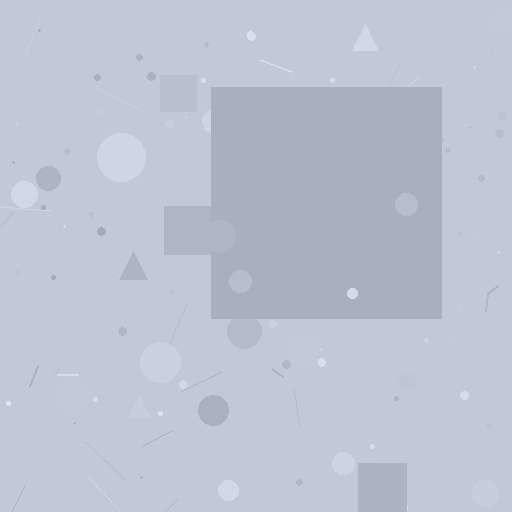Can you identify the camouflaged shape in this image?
The camouflaged shape is a square.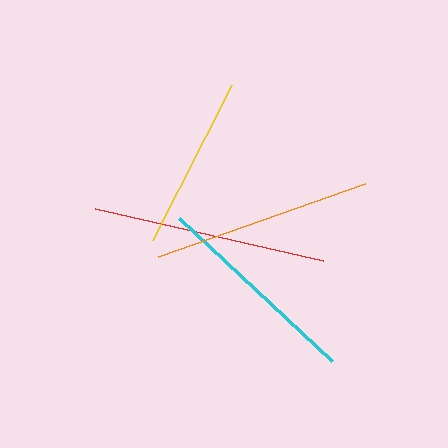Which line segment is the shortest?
The yellow line is the shortest at approximately 174 pixels.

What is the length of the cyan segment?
The cyan segment is approximately 210 pixels long.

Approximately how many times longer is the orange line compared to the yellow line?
The orange line is approximately 1.3 times the length of the yellow line.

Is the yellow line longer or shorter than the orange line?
The orange line is longer than the yellow line.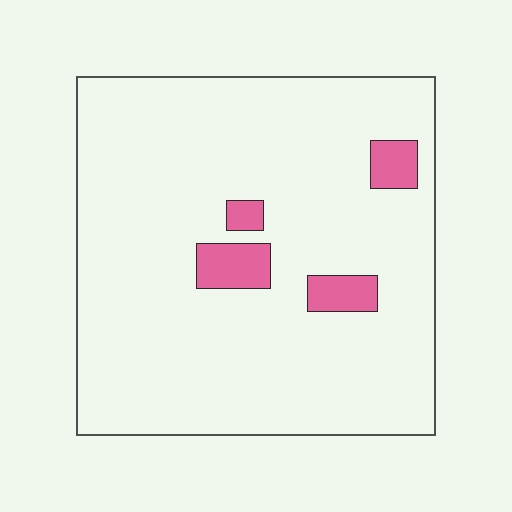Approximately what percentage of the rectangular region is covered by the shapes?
Approximately 5%.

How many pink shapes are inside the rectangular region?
4.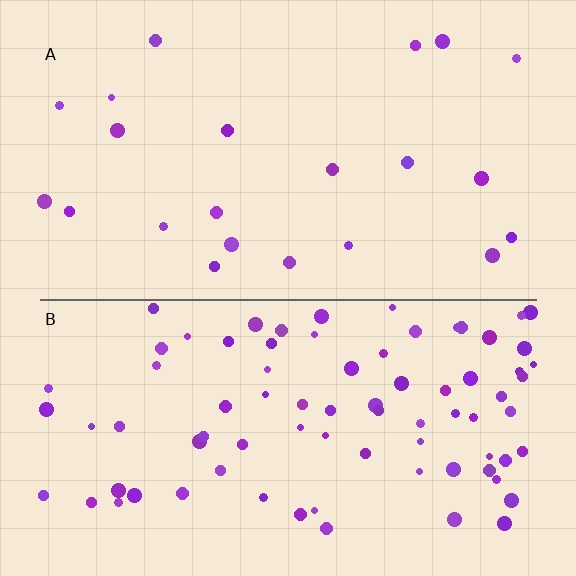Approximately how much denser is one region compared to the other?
Approximately 3.7× — region B over region A.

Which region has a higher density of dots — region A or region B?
B (the bottom).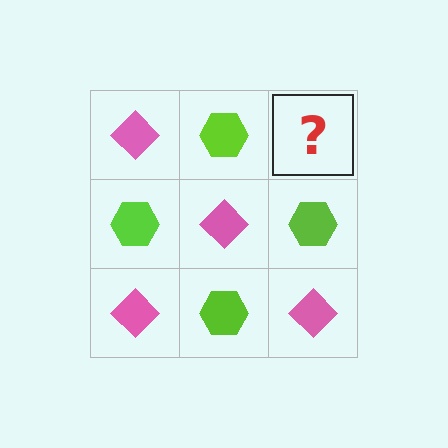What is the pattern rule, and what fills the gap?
The rule is that it alternates pink diamond and lime hexagon in a checkerboard pattern. The gap should be filled with a pink diamond.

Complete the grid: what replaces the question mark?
The question mark should be replaced with a pink diamond.